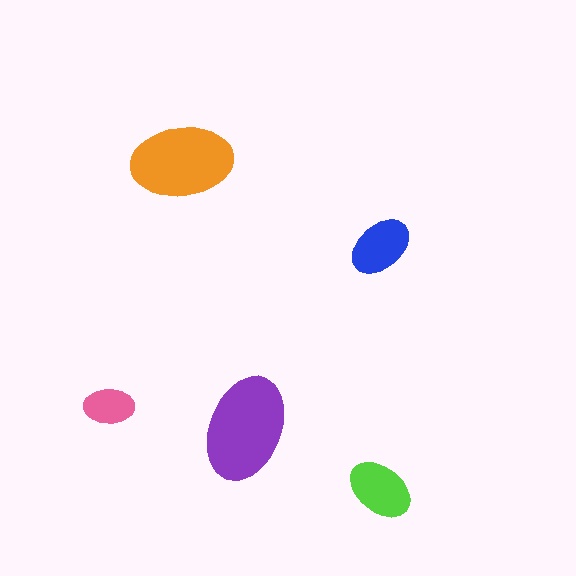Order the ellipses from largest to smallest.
the purple one, the orange one, the lime one, the blue one, the pink one.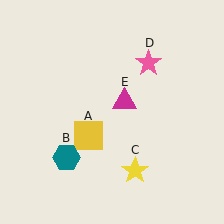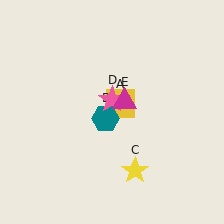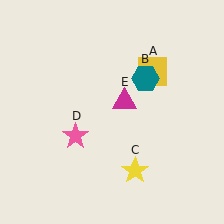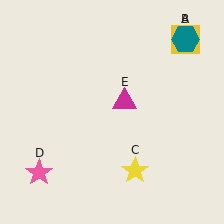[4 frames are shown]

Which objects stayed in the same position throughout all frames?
Yellow star (object C) and magenta triangle (object E) remained stationary.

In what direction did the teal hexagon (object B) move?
The teal hexagon (object B) moved up and to the right.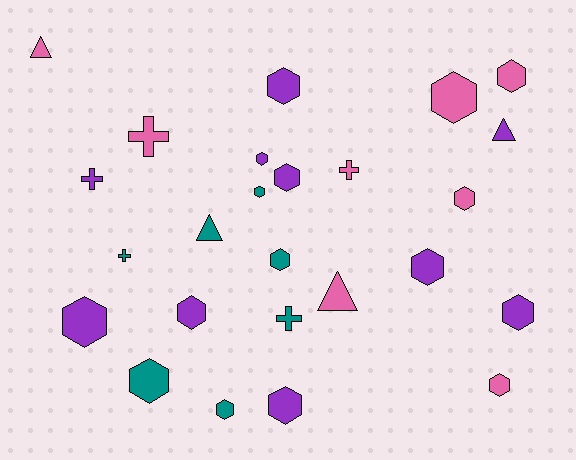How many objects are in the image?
There are 25 objects.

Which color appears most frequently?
Purple, with 10 objects.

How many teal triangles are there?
There is 1 teal triangle.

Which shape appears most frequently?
Hexagon, with 16 objects.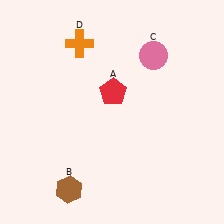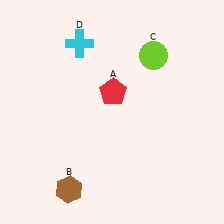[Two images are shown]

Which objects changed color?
C changed from pink to lime. D changed from orange to cyan.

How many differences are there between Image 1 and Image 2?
There are 2 differences between the two images.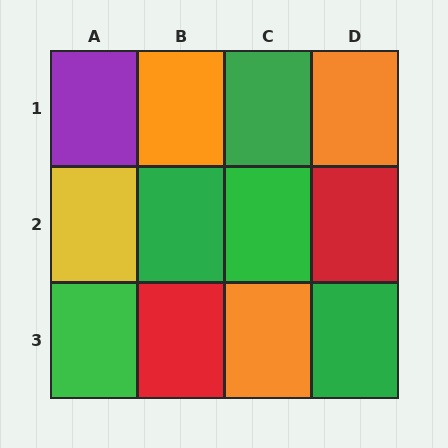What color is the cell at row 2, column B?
Green.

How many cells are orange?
3 cells are orange.